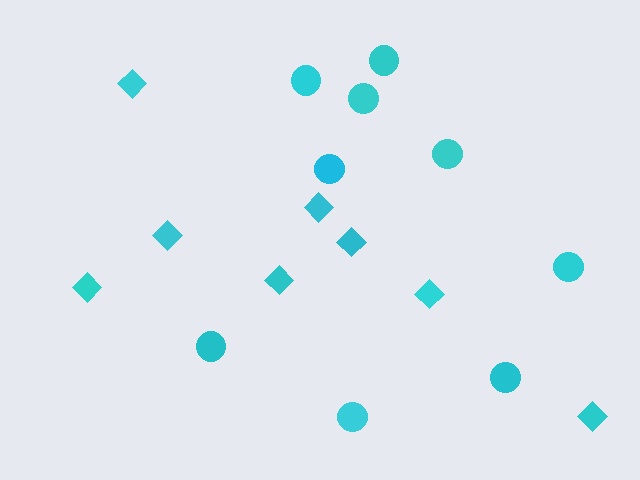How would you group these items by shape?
There are 2 groups: one group of diamonds (8) and one group of circles (9).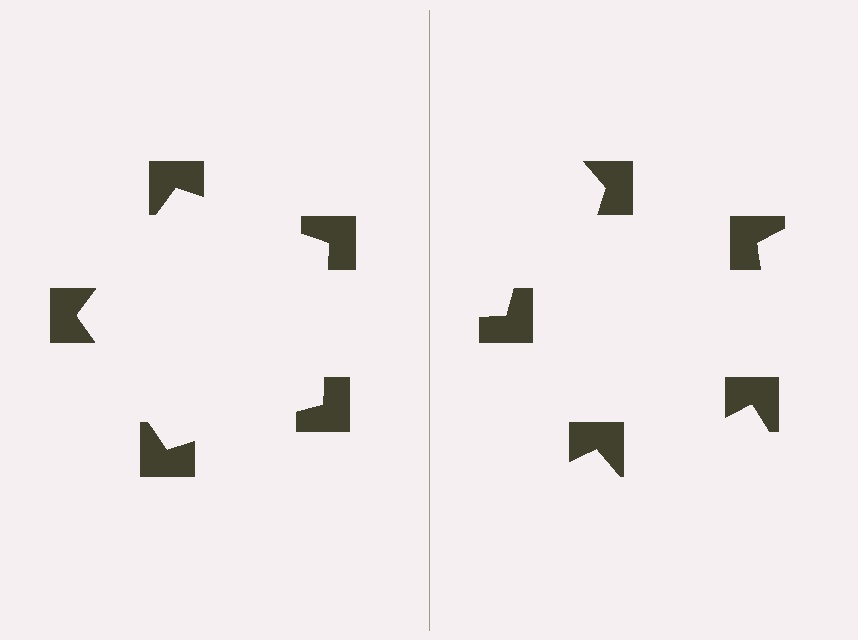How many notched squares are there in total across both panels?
10 — 5 on each side.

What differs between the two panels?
The notched squares are positioned identically on both sides; only the wedge orientations differ. On the left they align to a pentagon; on the right they are misaligned.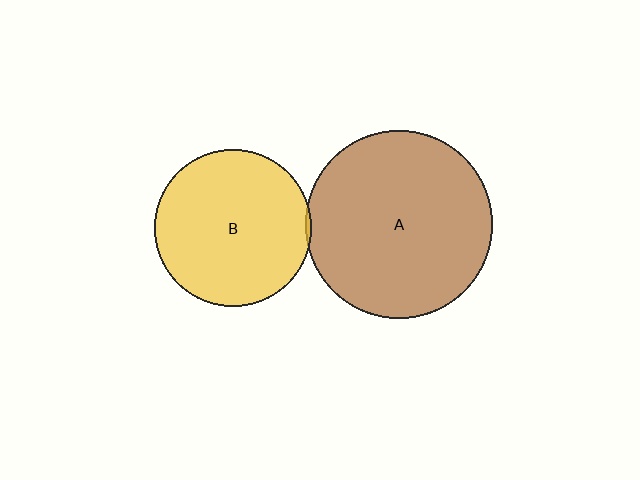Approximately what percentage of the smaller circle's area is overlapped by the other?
Approximately 5%.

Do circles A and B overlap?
Yes.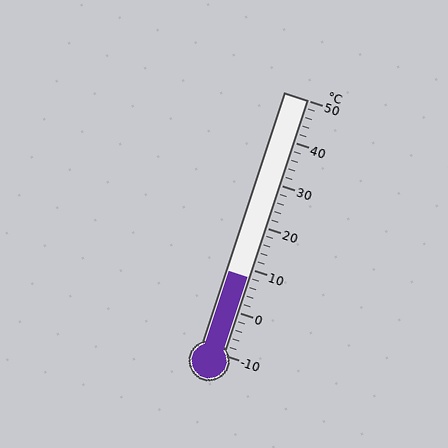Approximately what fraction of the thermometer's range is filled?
The thermometer is filled to approximately 30% of its range.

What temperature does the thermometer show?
The thermometer shows approximately 8°C.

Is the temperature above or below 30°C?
The temperature is below 30°C.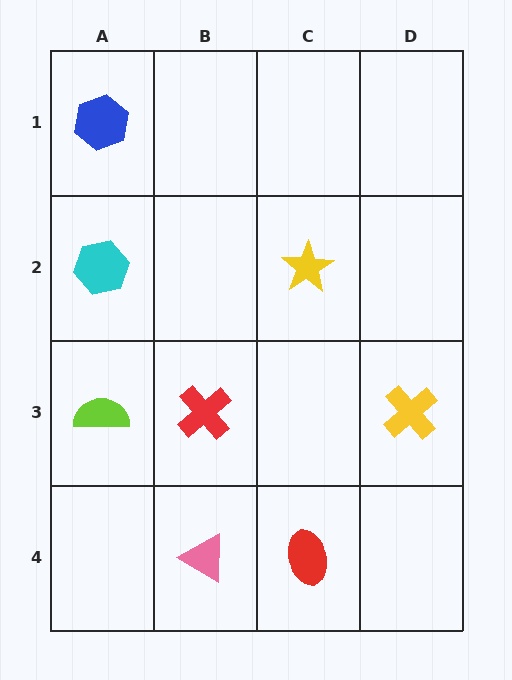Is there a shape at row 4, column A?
No, that cell is empty.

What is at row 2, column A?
A cyan hexagon.